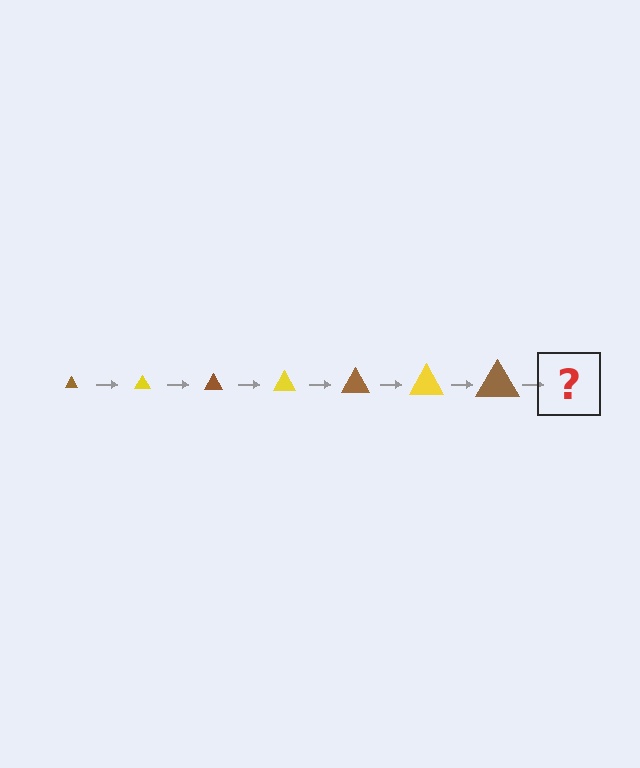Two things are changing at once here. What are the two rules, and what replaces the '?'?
The two rules are that the triangle grows larger each step and the color cycles through brown and yellow. The '?' should be a yellow triangle, larger than the previous one.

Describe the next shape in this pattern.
It should be a yellow triangle, larger than the previous one.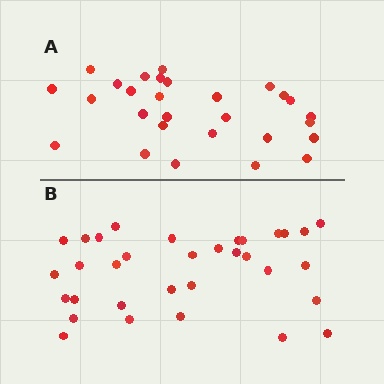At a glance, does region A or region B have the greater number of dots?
Region B (the bottom region) has more dots.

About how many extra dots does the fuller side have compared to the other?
Region B has about 5 more dots than region A.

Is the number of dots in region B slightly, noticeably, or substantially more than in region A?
Region B has only slightly more — the two regions are fairly close. The ratio is roughly 1.2 to 1.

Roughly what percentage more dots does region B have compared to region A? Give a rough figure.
About 20% more.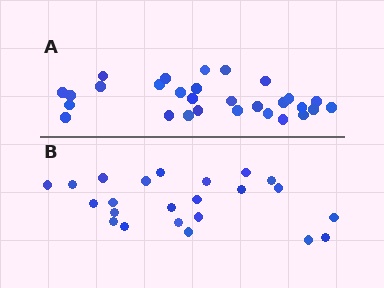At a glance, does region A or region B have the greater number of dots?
Region A (the top region) has more dots.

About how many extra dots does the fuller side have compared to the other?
Region A has about 6 more dots than region B.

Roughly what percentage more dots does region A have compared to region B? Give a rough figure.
About 25% more.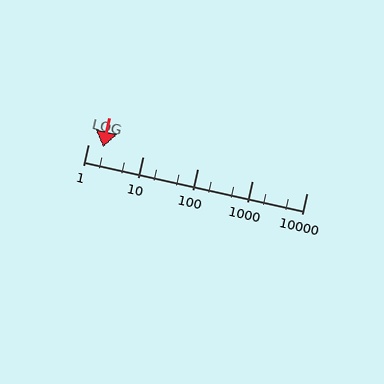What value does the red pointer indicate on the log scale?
The pointer indicates approximately 1.9.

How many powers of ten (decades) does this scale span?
The scale spans 4 decades, from 1 to 10000.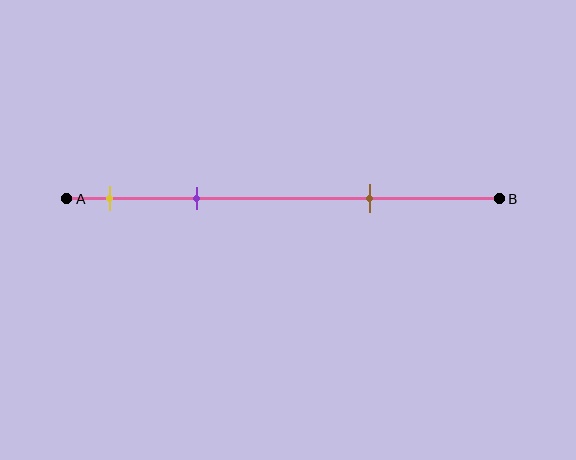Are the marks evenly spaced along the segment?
No, the marks are not evenly spaced.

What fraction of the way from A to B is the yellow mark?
The yellow mark is approximately 10% (0.1) of the way from A to B.